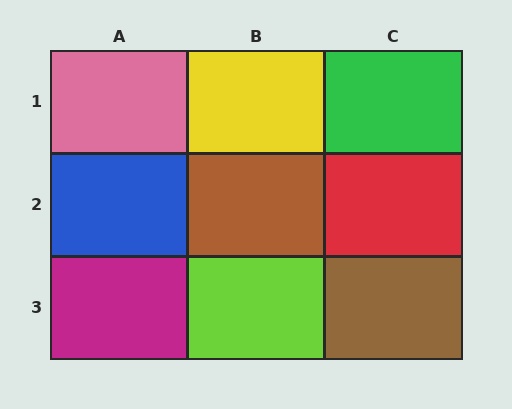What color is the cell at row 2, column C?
Red.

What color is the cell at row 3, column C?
Brown.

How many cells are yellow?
1 cell is yellow.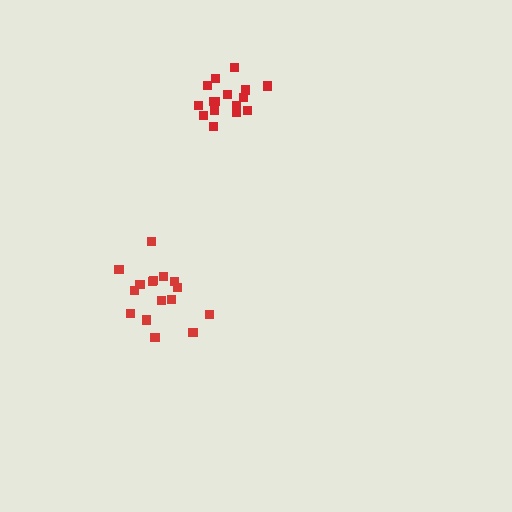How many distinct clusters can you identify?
There are 2 distinct clusters.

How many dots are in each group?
Group 1: 16 dots, Group 2: 16 dots (32 total).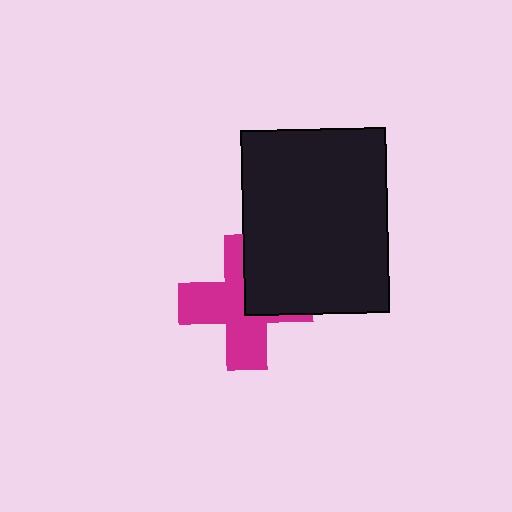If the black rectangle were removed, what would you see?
You would see the complete magenta cross.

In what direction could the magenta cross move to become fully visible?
The magenta cross could move toward the lower-left. That would shift it out from behind the black rectangle entirely.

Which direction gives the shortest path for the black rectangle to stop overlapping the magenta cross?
Moving toward the upper-right gives the shortest separation.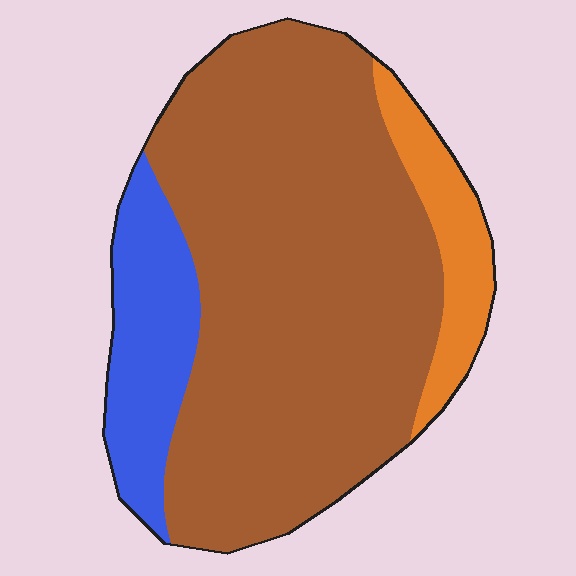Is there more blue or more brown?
Brown.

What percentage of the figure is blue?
Blue takes up about one sixth (1/6) of the figure.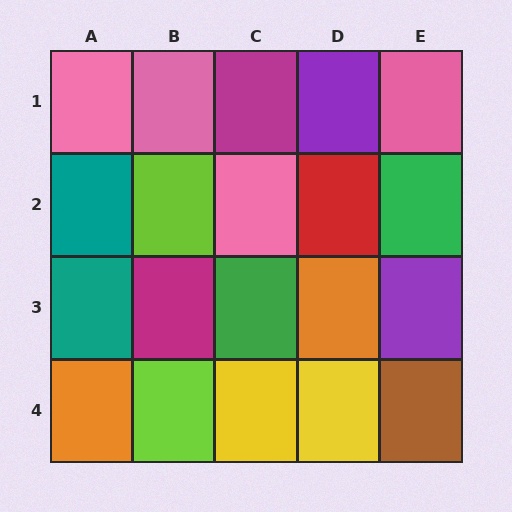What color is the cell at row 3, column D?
Orange.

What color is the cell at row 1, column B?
Pink.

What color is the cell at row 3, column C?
Green.